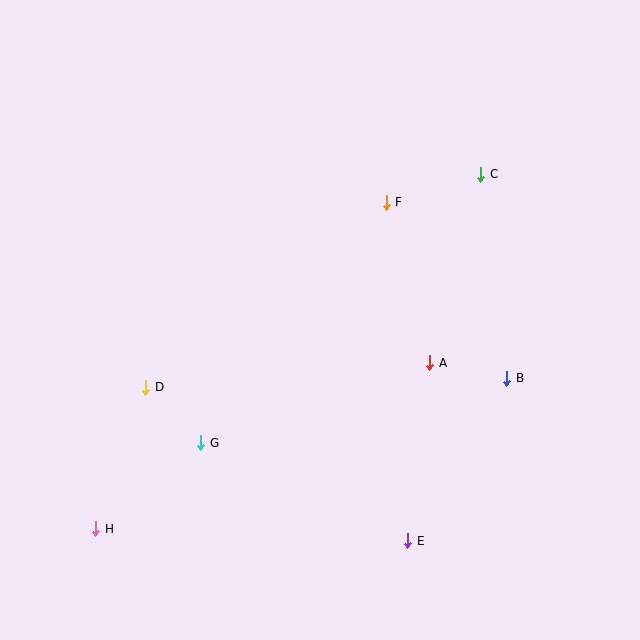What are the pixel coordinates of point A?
Point A is at (430, 363).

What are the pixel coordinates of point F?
Point F is at (386, 202).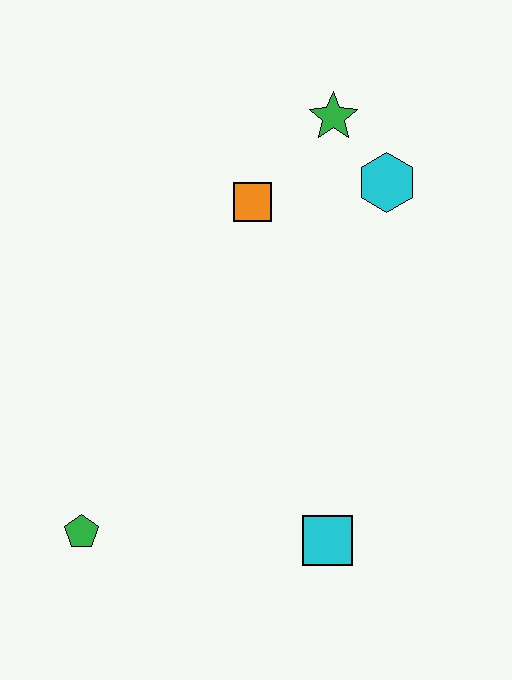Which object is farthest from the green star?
The green pentagon is farthest from the green star.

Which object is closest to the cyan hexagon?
The green star is closest to the cyan hexagon.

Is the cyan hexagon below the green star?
Yes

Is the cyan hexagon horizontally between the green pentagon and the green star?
No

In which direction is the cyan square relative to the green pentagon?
The cyan square is to the right of the green pentagon.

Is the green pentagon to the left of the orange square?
Yes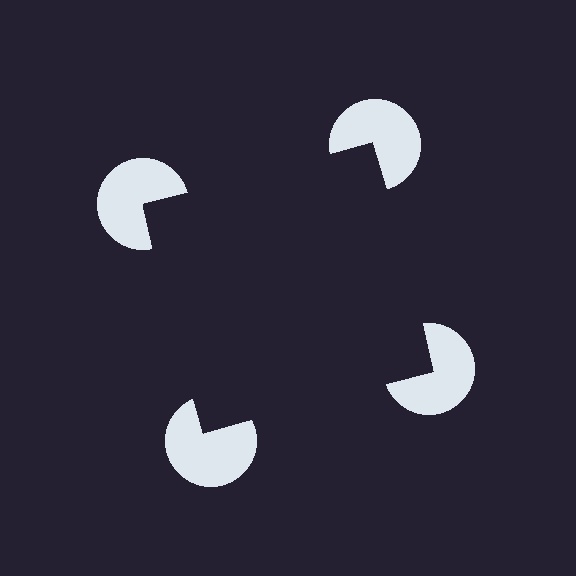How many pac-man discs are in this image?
There are 4 — one at each vertex of the illusory square.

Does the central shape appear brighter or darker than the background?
It typically appears slightly darker than the background, even though no actual brightness change is drawn.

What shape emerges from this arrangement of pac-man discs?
An illusory square — its edges are inferred from the aligned wedge cuts in the pac-man discs, not physically drawn.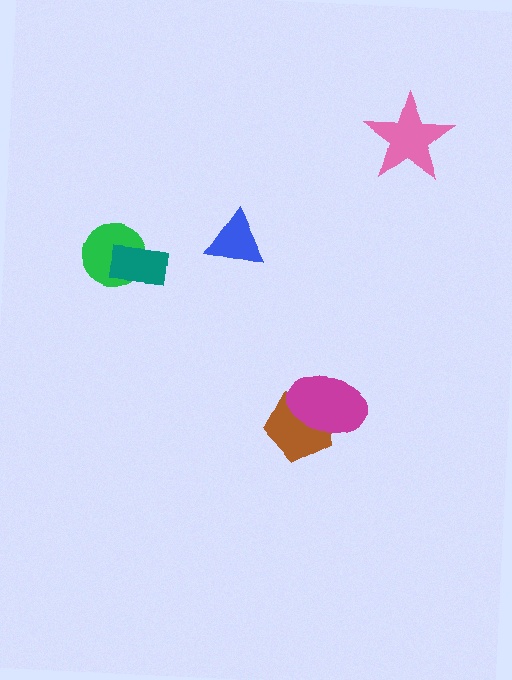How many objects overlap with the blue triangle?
0 objects overlap with the blue triangle.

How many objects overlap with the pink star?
0 objects overlap with the pink star.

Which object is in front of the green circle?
The teal rectangle is in front of the green circle.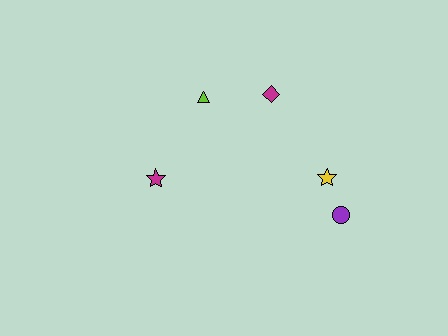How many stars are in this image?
There are 2 stars.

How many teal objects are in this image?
There are no teal objects.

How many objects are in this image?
There are 5 objects.